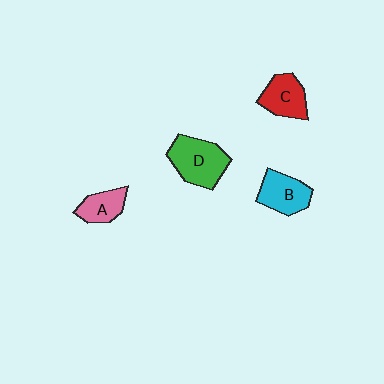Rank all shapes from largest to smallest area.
From largest to smallest: D (green), B (cyan), C (red), A (pink).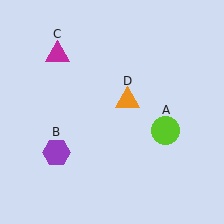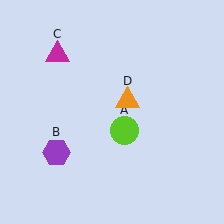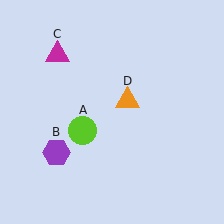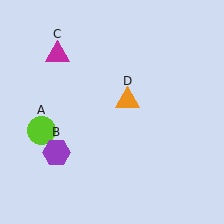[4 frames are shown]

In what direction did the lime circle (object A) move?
The lime circle (object A) moved left.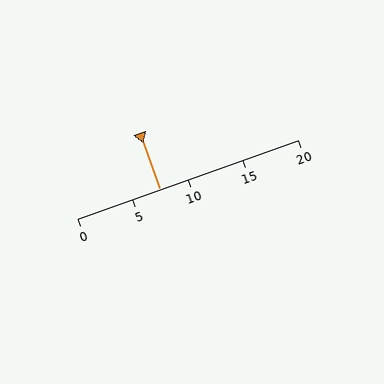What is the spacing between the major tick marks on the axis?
The major ticks are spaced 5 apart.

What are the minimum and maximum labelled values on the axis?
The axis runs from 0 to 20.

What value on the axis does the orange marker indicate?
The marker indicates approximately 7.5.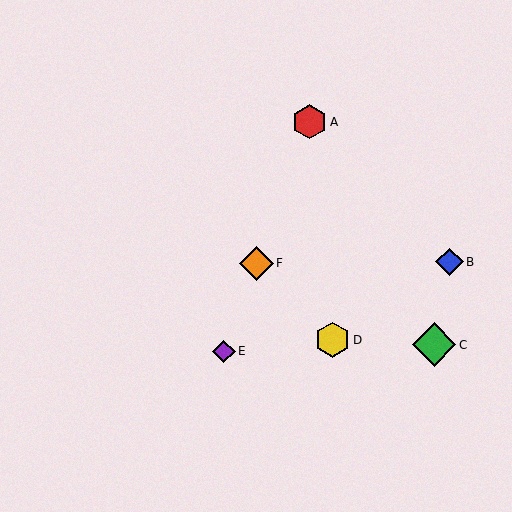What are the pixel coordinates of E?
Object E is at (224, 351).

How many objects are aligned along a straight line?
3 objects (A, E, F) are aligned along a straight line.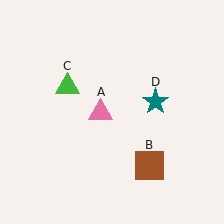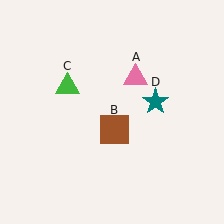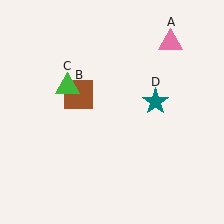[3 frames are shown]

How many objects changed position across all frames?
2 objects changed position: pink triangle (object A), brown square (object B).